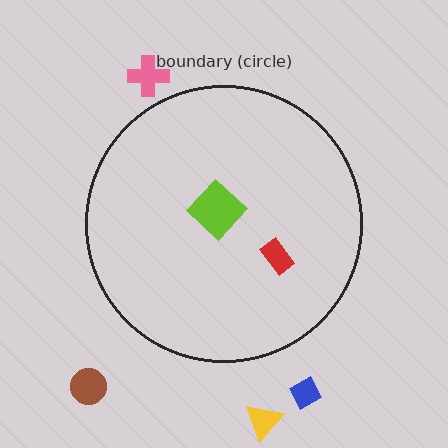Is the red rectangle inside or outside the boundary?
Inside.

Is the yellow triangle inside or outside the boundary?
Outside.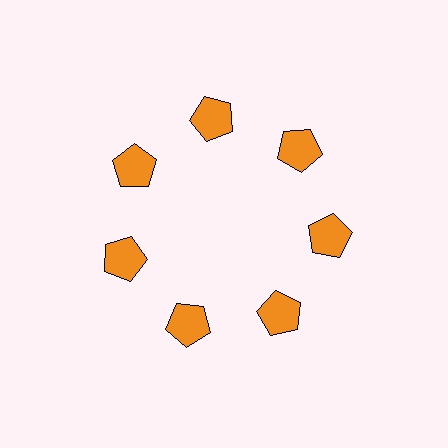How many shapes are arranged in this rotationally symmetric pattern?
There are 7 shapes, arranged in 7 groups of 1.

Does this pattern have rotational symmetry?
Yes, this pattern has 7-fold rotational symmetry. It looks the same after rotating 51 degrees around the center.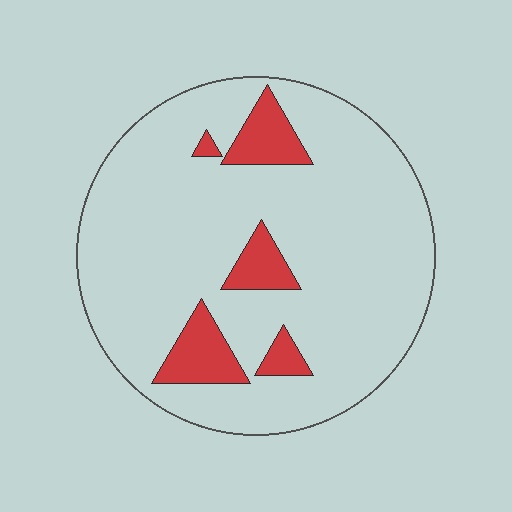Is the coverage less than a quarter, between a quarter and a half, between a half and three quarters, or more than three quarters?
Less than a quarter.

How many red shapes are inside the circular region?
5.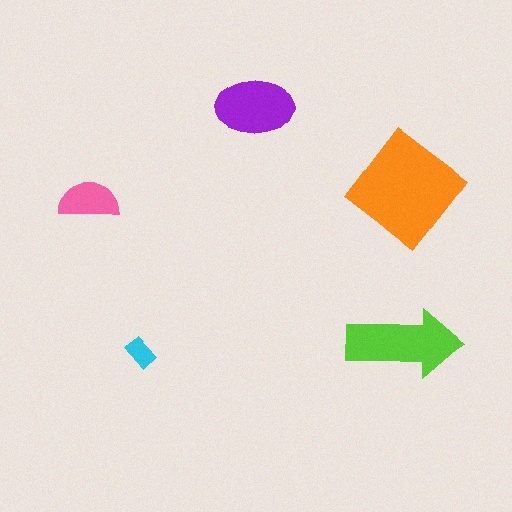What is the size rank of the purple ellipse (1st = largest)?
3rd.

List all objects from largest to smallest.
The orange diamond, the lime arrow, the purple ellipse, the pink semicircle, the cyan rectangle.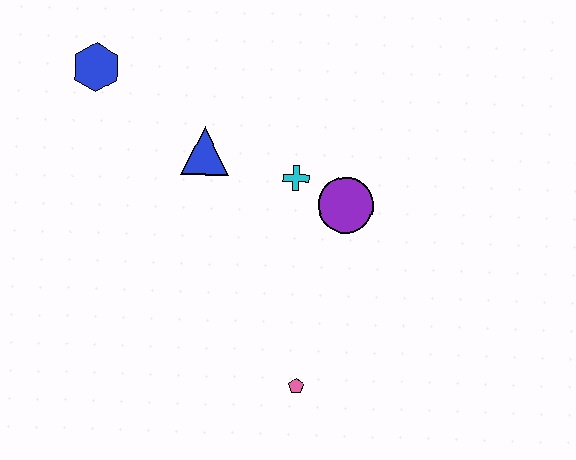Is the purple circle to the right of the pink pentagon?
Yes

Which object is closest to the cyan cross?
The purple circle is closest to the cyan cross.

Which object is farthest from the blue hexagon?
The pink pentagon is farthest from the blue hexagon.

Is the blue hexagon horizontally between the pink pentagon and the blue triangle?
No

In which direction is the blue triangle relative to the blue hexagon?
The blue triangle is to the right of the blue hexagon.